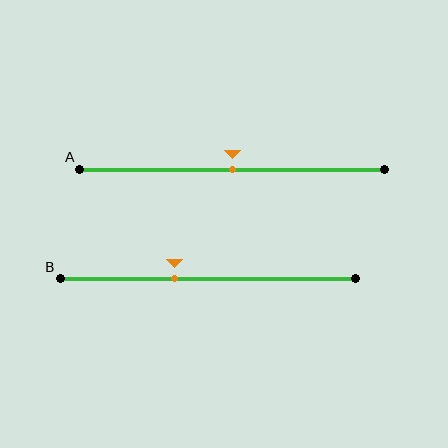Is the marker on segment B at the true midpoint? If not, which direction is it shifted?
No, the marker on segment B is shifted to the left by about 11% of the segment length.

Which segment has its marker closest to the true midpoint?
Segment A has its marker closest to the true midpoint.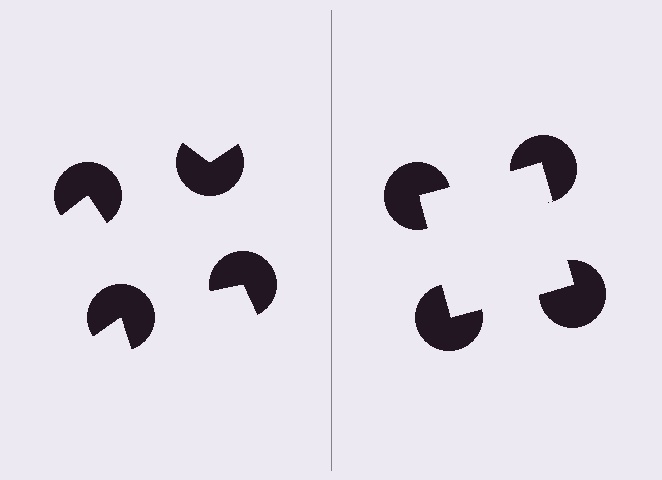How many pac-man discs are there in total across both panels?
8 — 4 on each side.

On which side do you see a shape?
An illusory square appears on the right side. On the left side the wedge cuts are rotated, so no coherent shape forms.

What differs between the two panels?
The pac-man discs are positioned identically on both sides; only the wedge orientations differ. On the right they align to a square; on the left they are misaligned.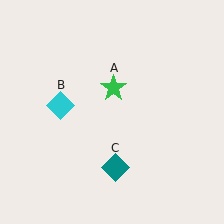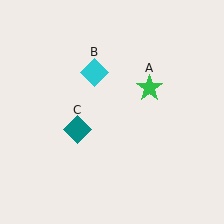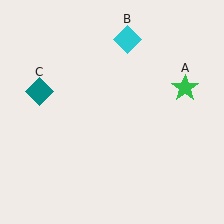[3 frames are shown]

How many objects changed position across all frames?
3 objects changed position: green star (object A), cyan diamond (object B), teal diamond (object C).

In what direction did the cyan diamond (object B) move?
The cyan diamond (object B) moved up and to the right.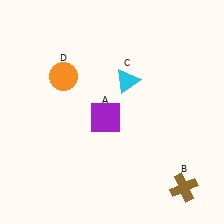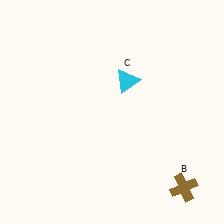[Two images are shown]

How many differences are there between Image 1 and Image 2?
There are 2 differences between the two images.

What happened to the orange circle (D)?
The orange circle (D) was removed in Image 2. It was in the top-left area of Image 1.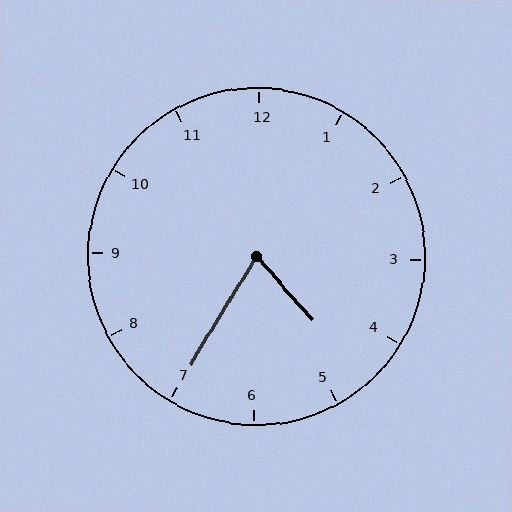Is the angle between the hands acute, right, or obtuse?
It is acute.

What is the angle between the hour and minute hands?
Approximately 72 degrees.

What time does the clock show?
4:35.